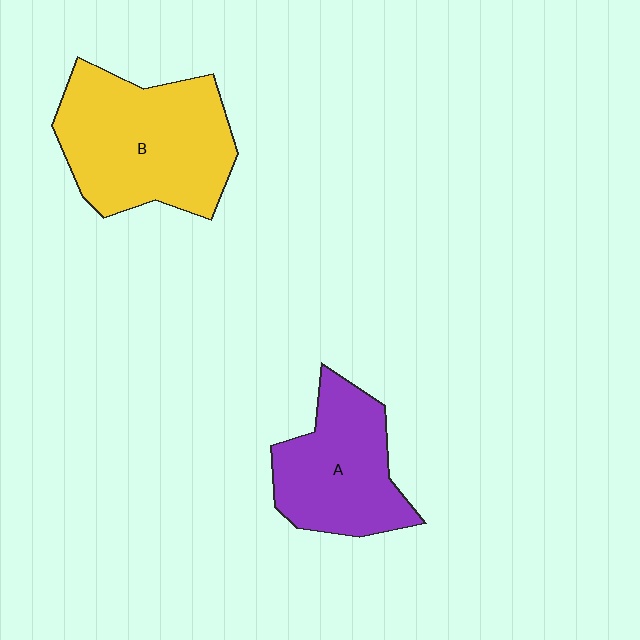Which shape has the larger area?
Shape B (yellow).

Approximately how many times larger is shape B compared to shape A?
Approximately 1.4 times.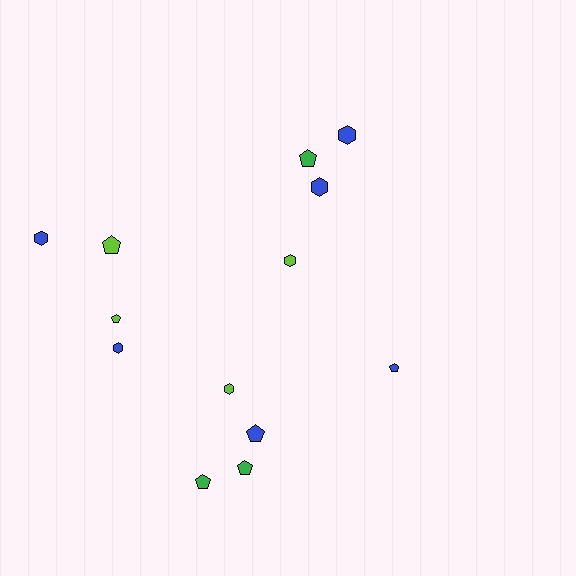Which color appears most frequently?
Blue, with 6 objects.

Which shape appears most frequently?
Pentagon, with 7 objects.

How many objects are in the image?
There are 13 objects.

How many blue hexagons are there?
There are 4 blue hexagons.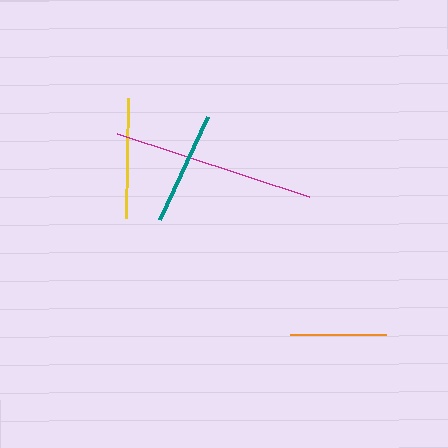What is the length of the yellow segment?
The yellow segment is approximately 120 pixels long.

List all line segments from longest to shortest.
From longest to shortest: magenta, yellow, teal, orange.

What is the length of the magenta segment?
The magenta segment is approximately 202 pixels long.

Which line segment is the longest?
The magenta line is the longest at approximately 202 pixels.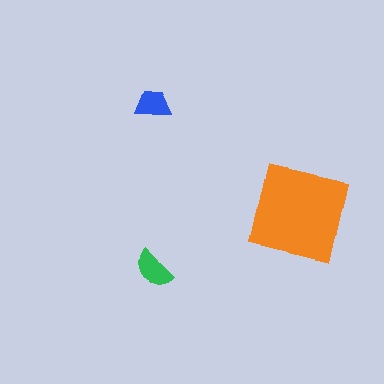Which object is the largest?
The orange square.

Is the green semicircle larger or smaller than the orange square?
Smaller.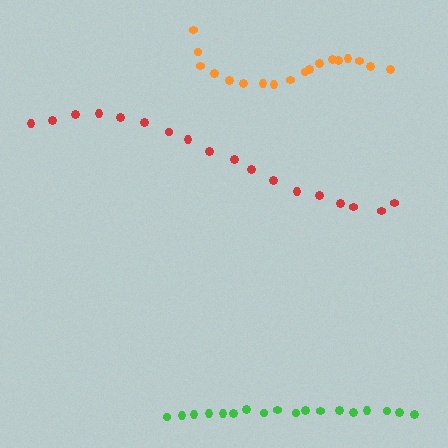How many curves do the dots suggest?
There are 3 distinct paths.